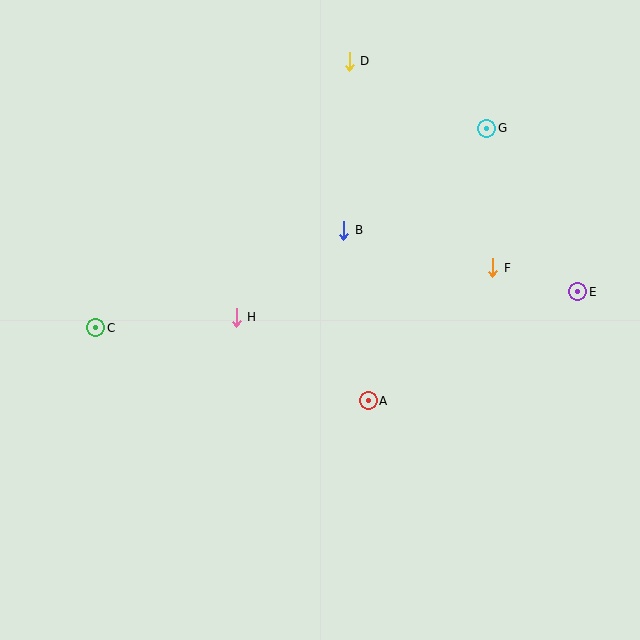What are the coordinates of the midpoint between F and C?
The midpoint between F and C is at (294, 298).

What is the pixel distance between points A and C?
The distance between A and C is 282 pixels.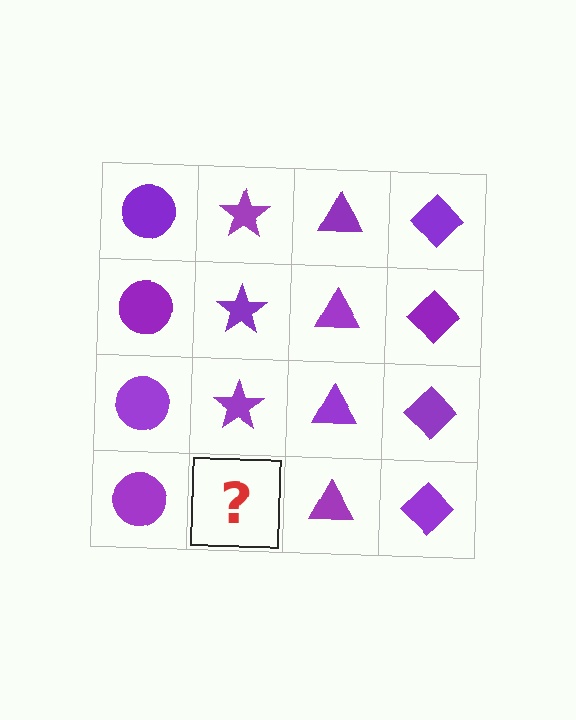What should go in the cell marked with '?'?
The missing cell should contain a purple star.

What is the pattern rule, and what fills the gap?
The rule is that each column has a consistent shape. The gap should be filled with a purple star.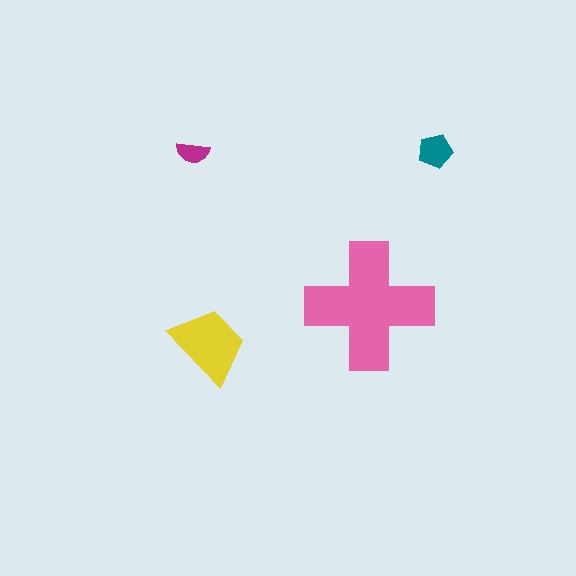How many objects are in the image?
There are 4 objects in the image.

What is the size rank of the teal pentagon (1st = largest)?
3rd.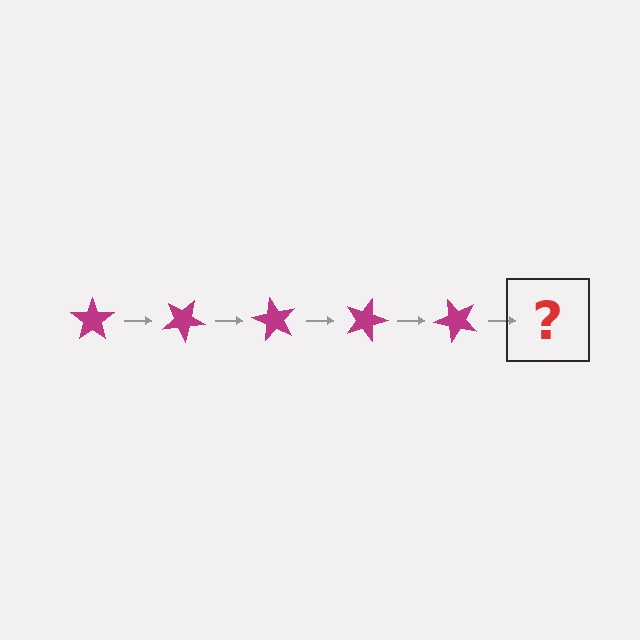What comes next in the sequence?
The next element should be a magenta star rotated 150 degrees.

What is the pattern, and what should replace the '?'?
The pattern is that the star rotates 30 degrees each step. The '?' should be a magenta star rotated 150 degrees.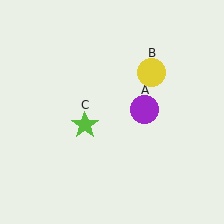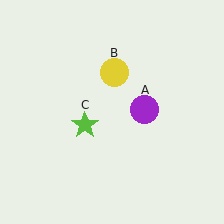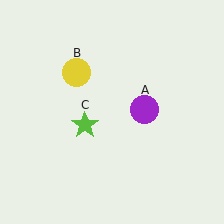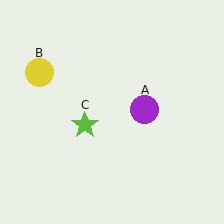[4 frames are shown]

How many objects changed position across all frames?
1 object changed position: yellow circle (object B).